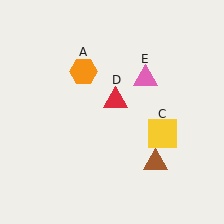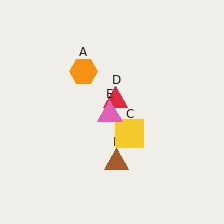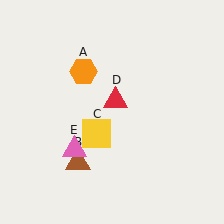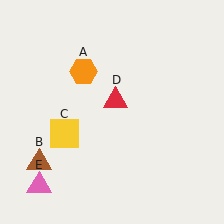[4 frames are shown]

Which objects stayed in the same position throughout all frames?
Orange hexagon (object A) and red triangle (object D) remained stationary.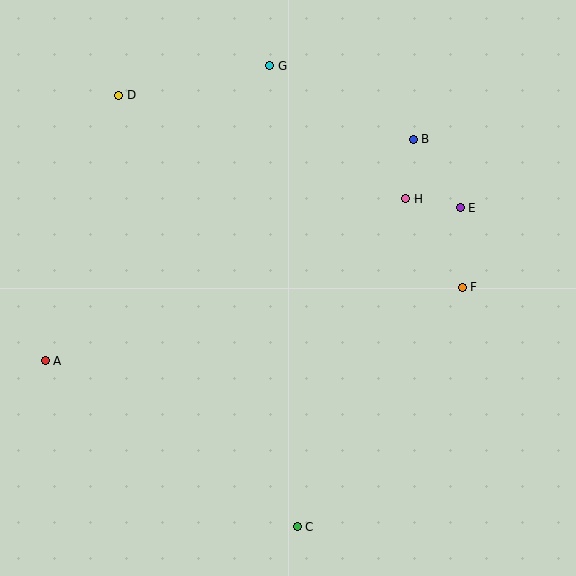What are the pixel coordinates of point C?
Point C is at (297, 527).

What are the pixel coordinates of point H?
Point H is at (406, 199).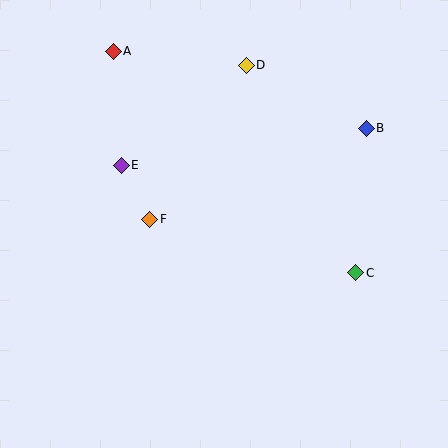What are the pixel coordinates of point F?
Point F is at (150, 219).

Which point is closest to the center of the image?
Point F at (150, 219) is closest to the center.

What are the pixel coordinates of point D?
Point D is at (246, 65).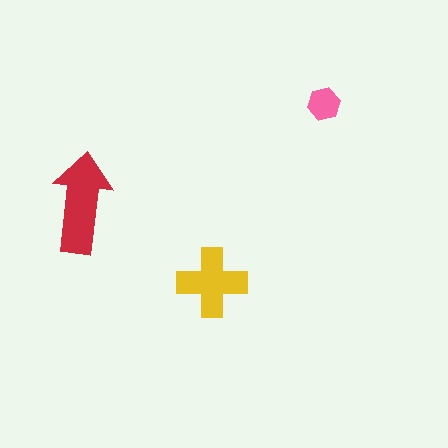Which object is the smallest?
The pink hexagon.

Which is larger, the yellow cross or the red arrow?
The red arrow.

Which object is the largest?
The red arrow.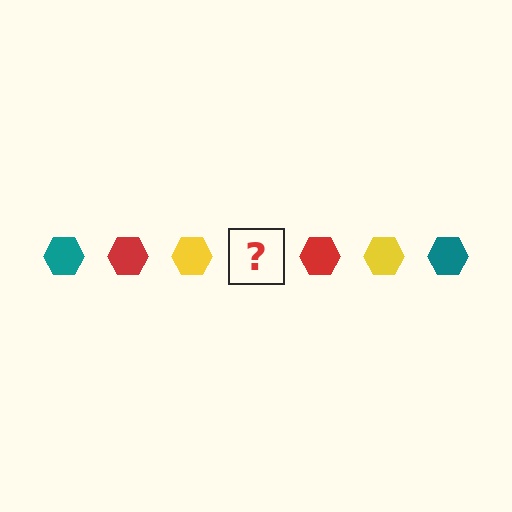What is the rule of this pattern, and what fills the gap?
The rule is that the pattern cycles through teal, red, yellow hexagons. The gap should be filled with a teal hexagon.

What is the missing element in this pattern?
The missing element is a teal hexagon.